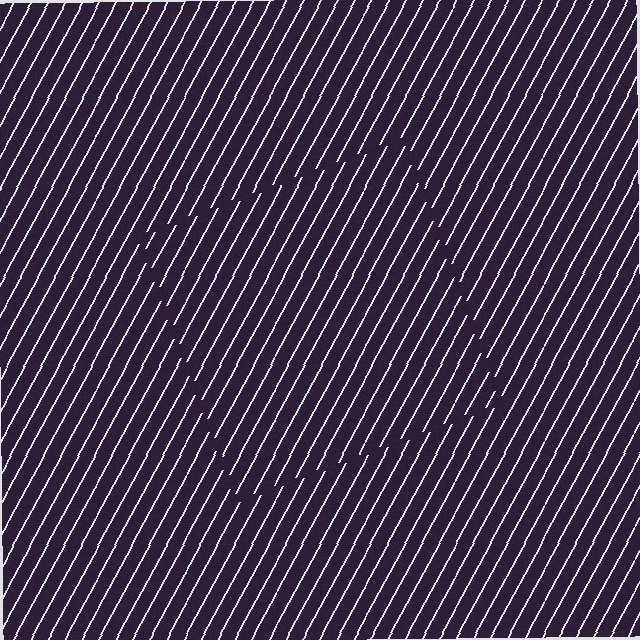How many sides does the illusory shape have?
4 sides — the line-ends trace a square.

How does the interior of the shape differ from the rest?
The interior of the shape contains the same grating, shifted by half a period — the contour is defined by the phase discontinuity where line-ends from the inner and outer gratings abut.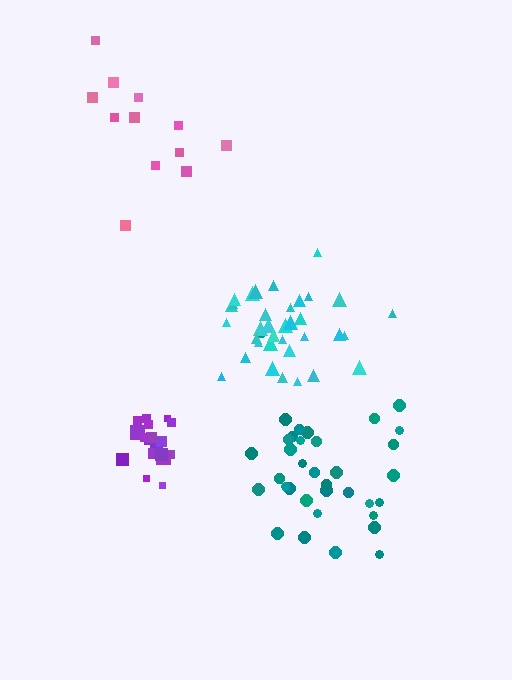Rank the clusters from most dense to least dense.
purple, cyan, teal, pink.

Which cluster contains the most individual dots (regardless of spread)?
Teal (35).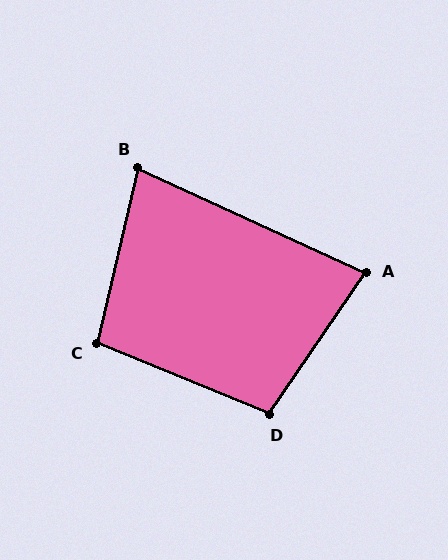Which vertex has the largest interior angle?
D, at approximately 102 degrees.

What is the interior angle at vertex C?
Approximately 100 degrees (obtuse).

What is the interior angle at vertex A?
Approximately 80 degrees (acute).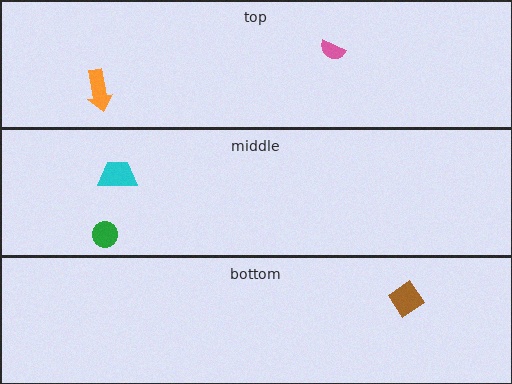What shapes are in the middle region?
The green circle, the cyan trapezoid.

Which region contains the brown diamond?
The bottom region.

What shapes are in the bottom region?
The brown diamond.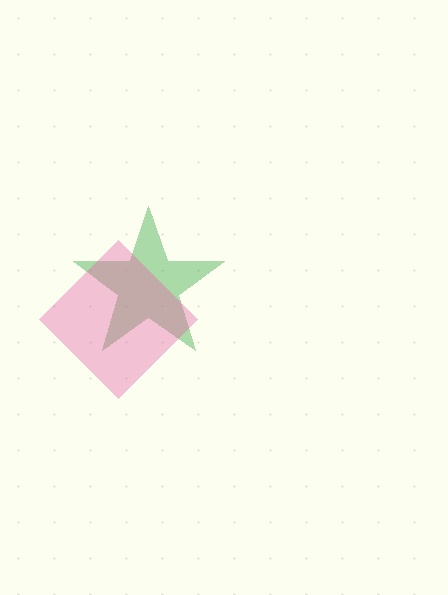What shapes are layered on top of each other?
The layered shapes are: a green star, a pink diamond.